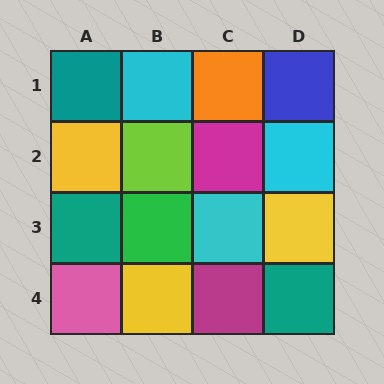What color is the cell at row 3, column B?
Green.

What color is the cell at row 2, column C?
Magenta.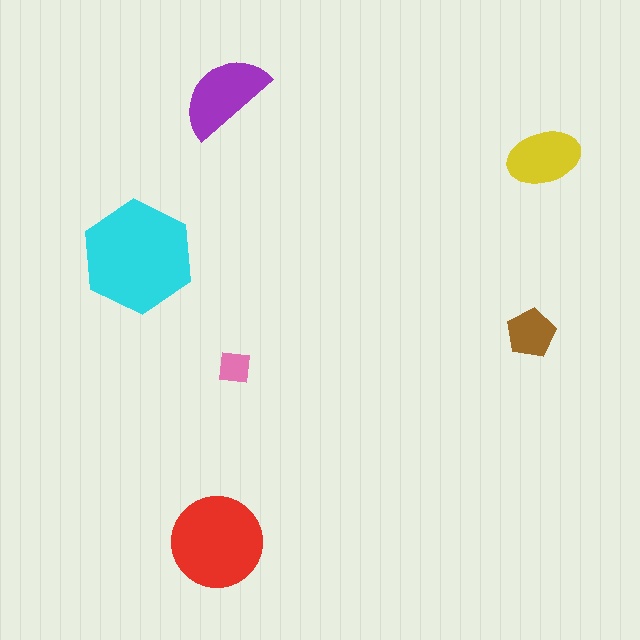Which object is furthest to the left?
The cyan hexagon is leftmost.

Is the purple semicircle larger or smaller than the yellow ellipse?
Larger.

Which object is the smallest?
The pink square.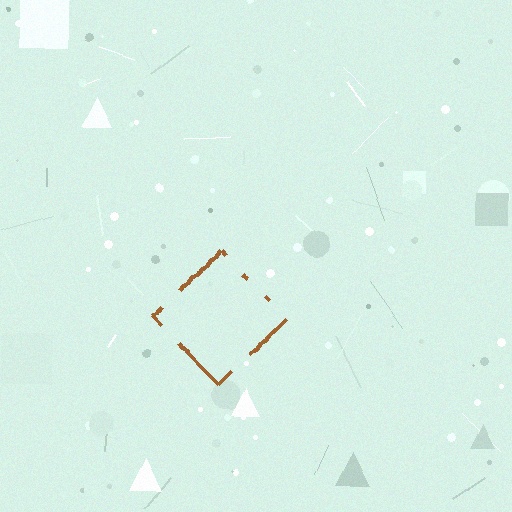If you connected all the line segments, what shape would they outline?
They would outline a diamond.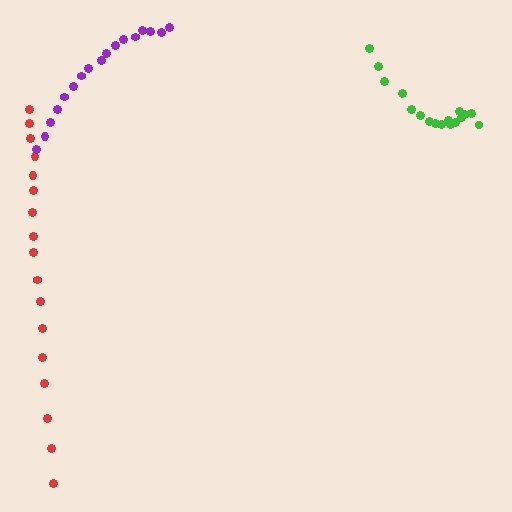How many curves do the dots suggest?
There are 3 distinct paths.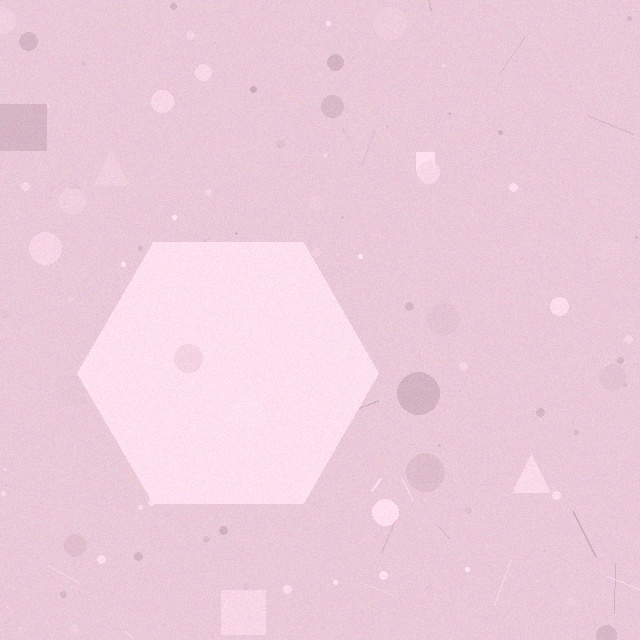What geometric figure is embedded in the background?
A hexagon is embedded in the background.